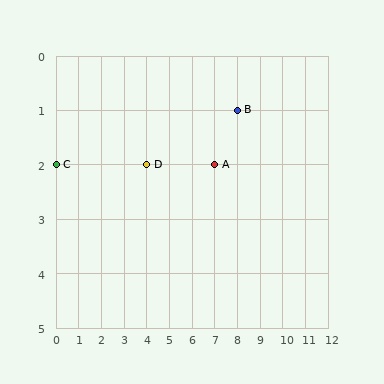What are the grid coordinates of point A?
Point A is at grid coordinates (7, 2).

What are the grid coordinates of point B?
Point B is at grid coordinates (8, 1).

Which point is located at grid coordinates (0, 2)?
Point C is at (0, 2).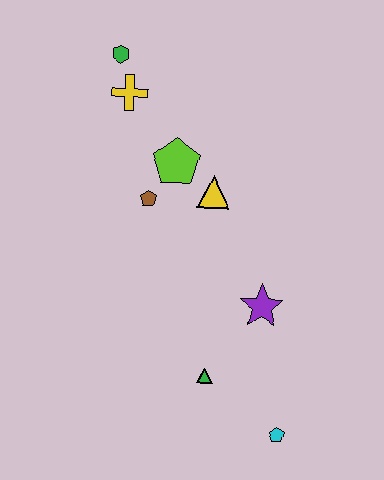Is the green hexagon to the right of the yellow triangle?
No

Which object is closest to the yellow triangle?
The lime pentagon is closest to the yellow triangle.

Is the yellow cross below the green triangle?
No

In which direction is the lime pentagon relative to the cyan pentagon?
The lime pentagon is above the cyan pentagon.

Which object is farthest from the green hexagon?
The cyan pentagon is farthest from the green hexagon.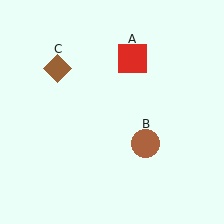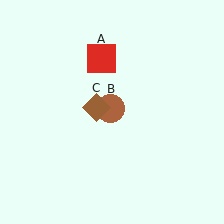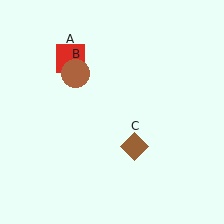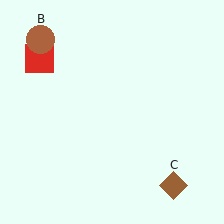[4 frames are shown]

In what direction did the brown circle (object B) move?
The brown circle (object B) moved up and to the left.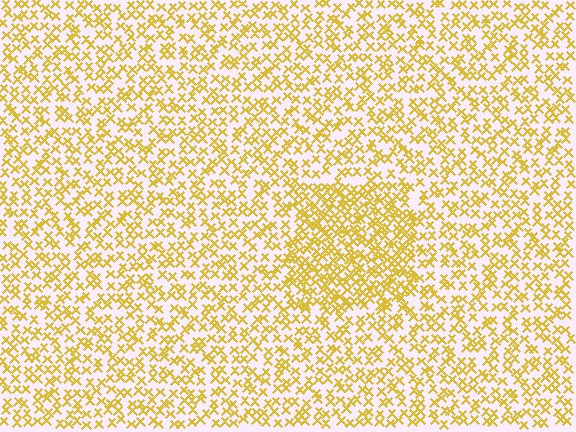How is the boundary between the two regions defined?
The boundary is defined by a change in element density (approximately 1.7x ratio). All elements are the same color, size, and shape.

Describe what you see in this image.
The image contains small yellow elements arranged at two different densities. A rectangle-shaped region is visible where the elements are more densely packed than the surrounding area.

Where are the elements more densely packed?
The elements are more densely packed inside the rectangle boundary.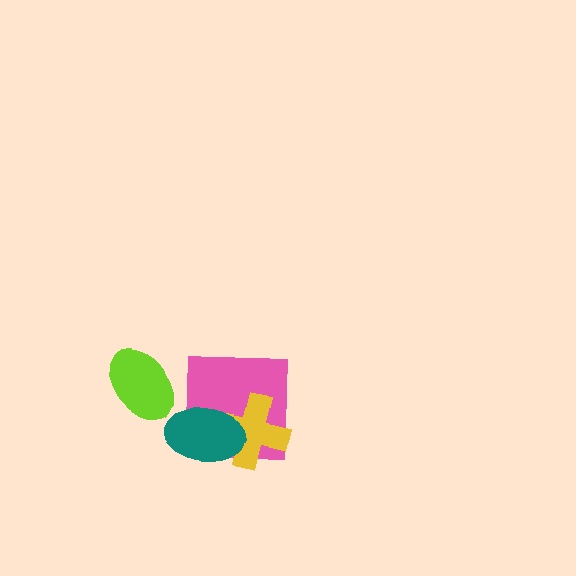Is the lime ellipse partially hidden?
No, no other shape covers it.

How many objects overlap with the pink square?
2 objects overlap with the pink square.